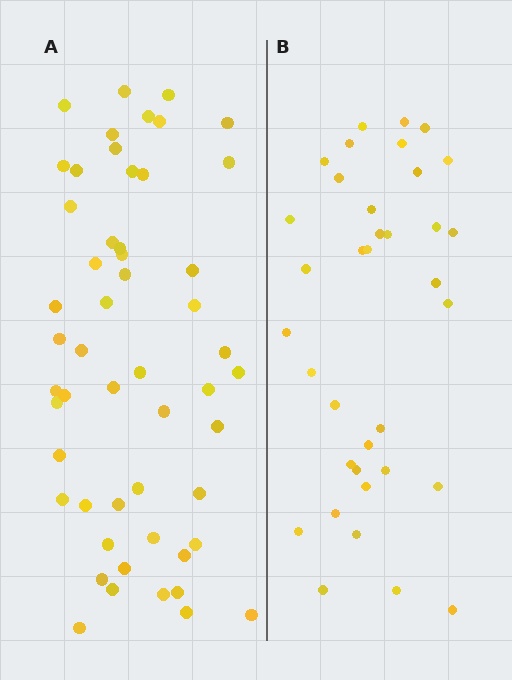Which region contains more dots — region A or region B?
Region A (the left region) has more dots.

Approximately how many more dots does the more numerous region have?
Region A has approximately 15 more dots than region B.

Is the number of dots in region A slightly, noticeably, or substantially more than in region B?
Region A has substantially more. The ratio is roughly 1.5 to 1.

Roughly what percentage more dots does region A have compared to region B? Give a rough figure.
About 45% more.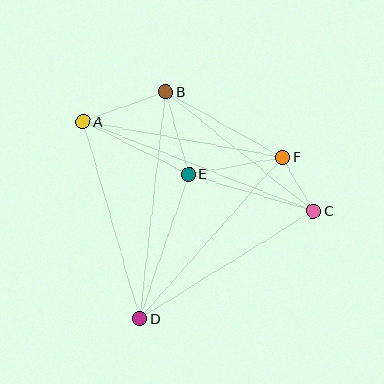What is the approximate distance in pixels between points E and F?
The distance between E and F is approximately 95 pixels.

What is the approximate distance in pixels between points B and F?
The distance between B and F is approximately 133 pixels.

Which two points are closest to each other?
Points C and F are closest to each other.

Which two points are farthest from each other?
Points A and C are farthest from each other.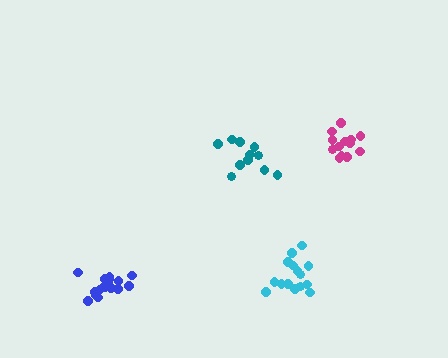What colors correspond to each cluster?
The clusters are colored: magenta, teal, cyan, blue.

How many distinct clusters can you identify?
There are 4 distinct clusters.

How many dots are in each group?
Group 1: 13 dots, Group 2: 11 dots, Group 3: 15 dots, Group 4: 16 dots (55 total).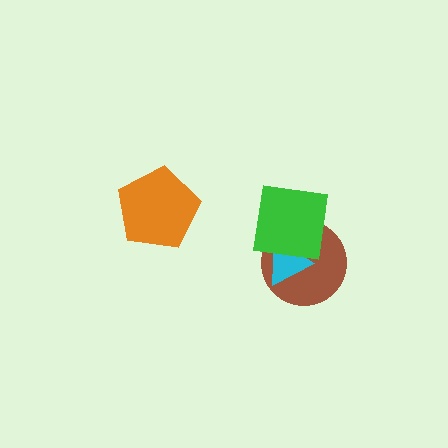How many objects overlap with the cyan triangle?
2 objects overlap with the cyan triangle.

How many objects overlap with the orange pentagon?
0 objects overlap with the orange pentagon.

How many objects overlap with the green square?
2 objects overlap with the green square.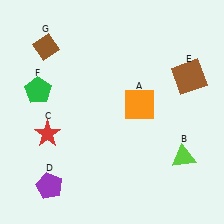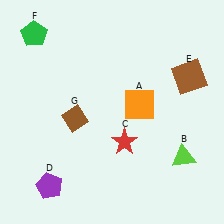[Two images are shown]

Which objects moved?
The objects that moved are: the red star (C), the green pentagon (F), the brown diamond (G).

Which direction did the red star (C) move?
The red star (C) moved right.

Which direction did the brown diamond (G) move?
The brown diamond (G) moved down.